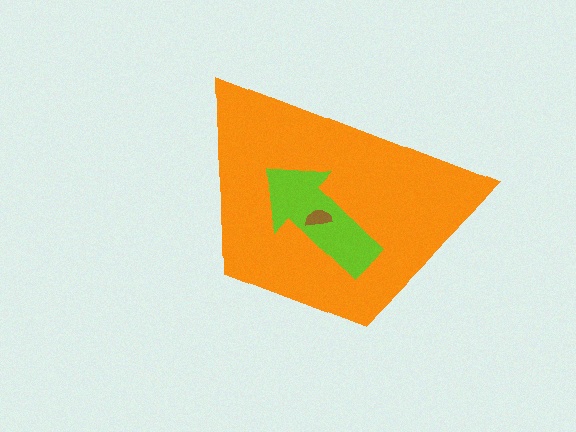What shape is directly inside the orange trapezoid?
The lime arrow.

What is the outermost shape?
The orange trapezoid.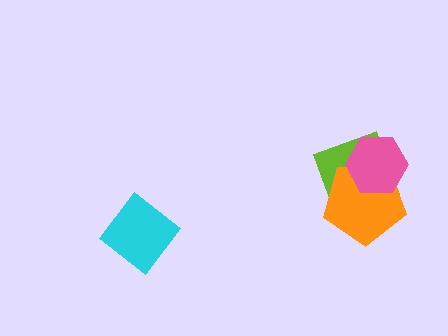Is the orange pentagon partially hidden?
Yes, it is partially covered by another shape.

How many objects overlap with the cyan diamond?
0 objects overlap with the cyan diamond.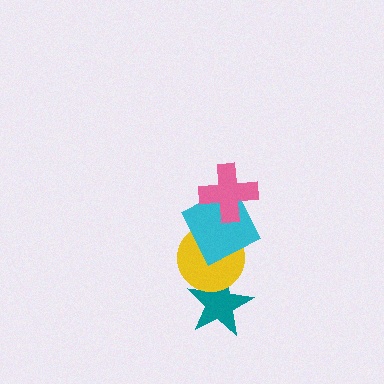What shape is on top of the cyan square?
The pink cross is on top of the cyan square.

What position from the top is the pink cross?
The pink cross is 1st from the top.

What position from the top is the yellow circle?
The yellow circle is 3rd from the top.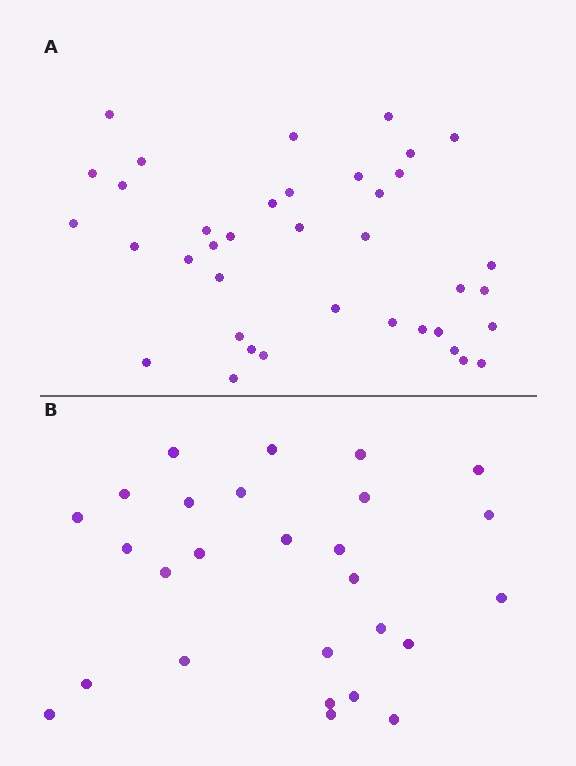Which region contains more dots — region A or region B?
Region A (the top region) has more dots.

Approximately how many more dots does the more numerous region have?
Region A has roughly 12 or so more dots than region B.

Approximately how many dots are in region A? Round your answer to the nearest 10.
About 40 dots. (The exact count is 38, which rounds to 40.)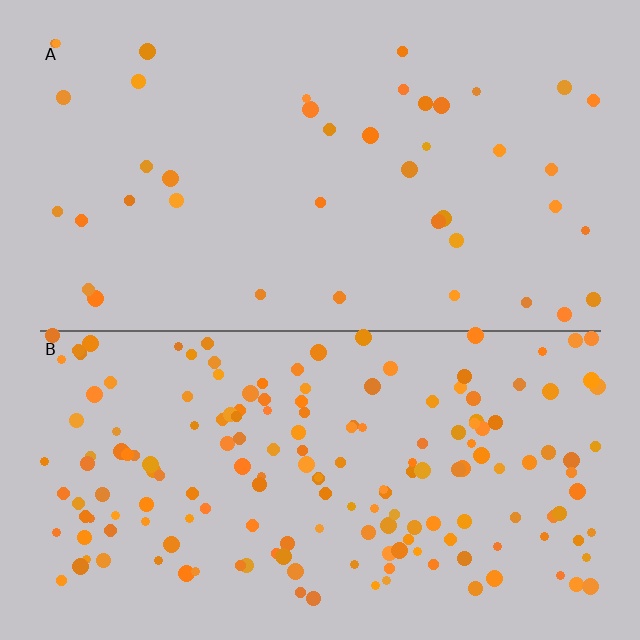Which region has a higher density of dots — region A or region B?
B (the bottom).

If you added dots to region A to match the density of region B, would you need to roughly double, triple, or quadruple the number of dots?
Approximately quadruple.